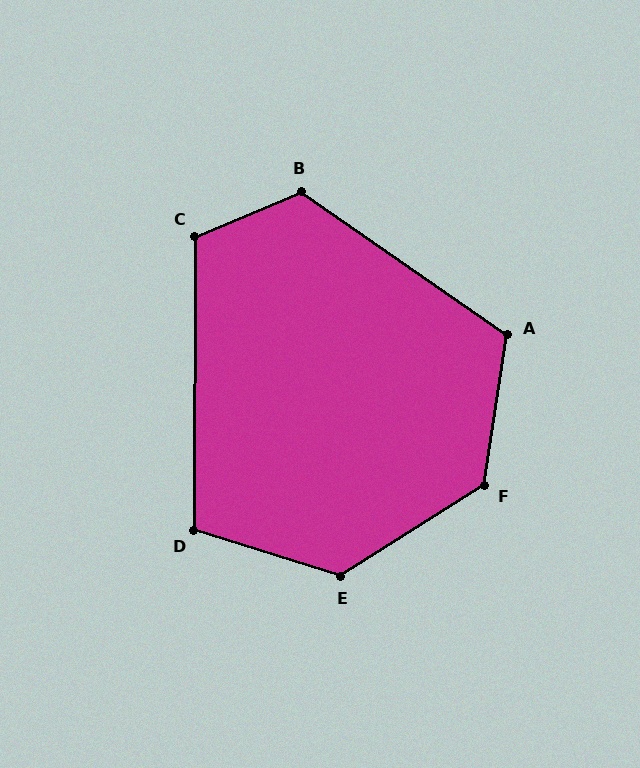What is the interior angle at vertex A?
Approximately 116 degrees (obtuse).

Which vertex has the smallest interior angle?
D, at approximately 107 degrees.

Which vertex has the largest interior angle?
F, at approximately 131 degrees.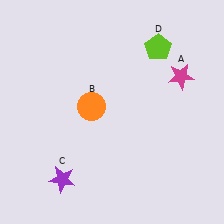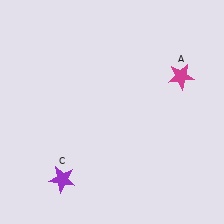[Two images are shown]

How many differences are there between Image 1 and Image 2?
There are 2 differences between the two images.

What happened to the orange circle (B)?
The orange circle (B) was removed in Image 2. It was in the top-left area of Image 1.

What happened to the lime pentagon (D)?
The lime pentagon (D) was removed in Image 2. It was in the top-right area of Image 1.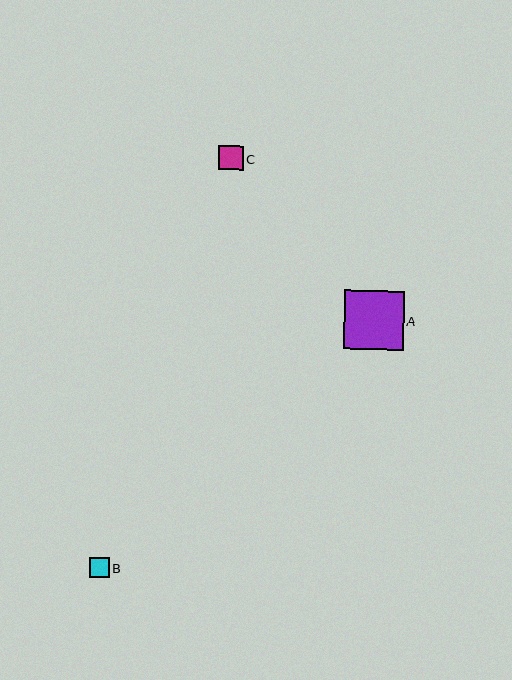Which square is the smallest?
Square B is the smallest with a size of approximately 20 pixels.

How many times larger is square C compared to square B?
Square C is approximately 1.2 times the size of square B.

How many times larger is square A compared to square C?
Square A is approximately 2.4 times the size of square C.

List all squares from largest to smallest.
From largest to smallest: A, C, B.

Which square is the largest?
Square A is the largest with a size of approximately 60 pixels.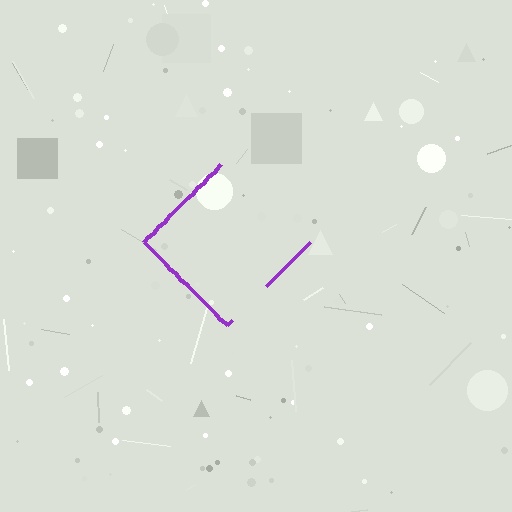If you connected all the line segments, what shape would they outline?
They would outline a diamond.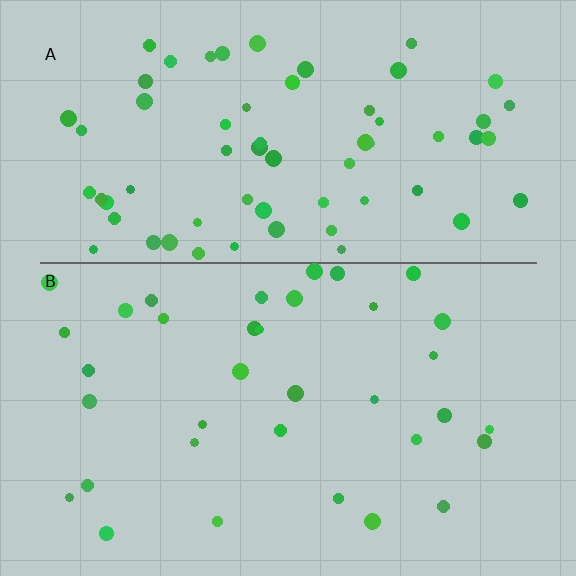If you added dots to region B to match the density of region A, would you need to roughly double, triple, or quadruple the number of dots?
Approximately double.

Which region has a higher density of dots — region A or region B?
A (the top).